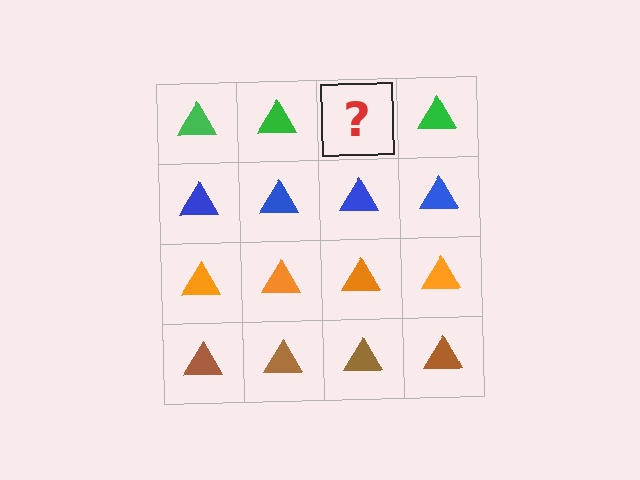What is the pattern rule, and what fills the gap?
The rule is that each row has a consistent color. The gap should be filled with a green triangle.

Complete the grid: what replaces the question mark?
The question mark should be replaced with a green triangle.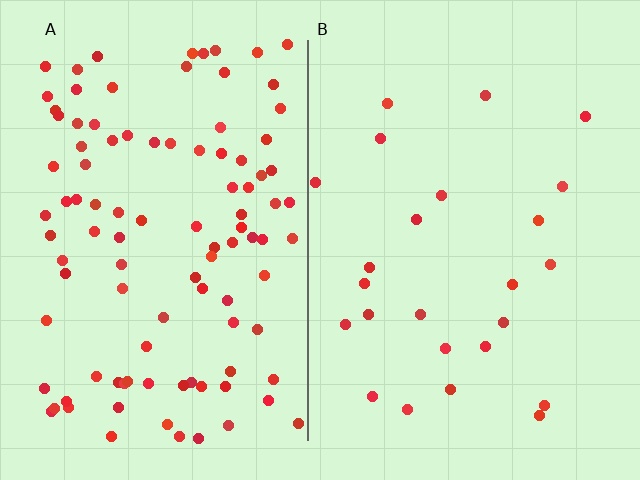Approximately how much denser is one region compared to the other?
Approximately 4.2× — region A over region B.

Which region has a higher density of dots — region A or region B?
A (the left).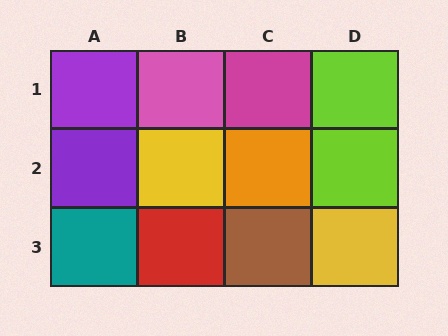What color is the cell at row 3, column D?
Yellow.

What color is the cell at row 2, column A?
Purple.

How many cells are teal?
1 cell is teal.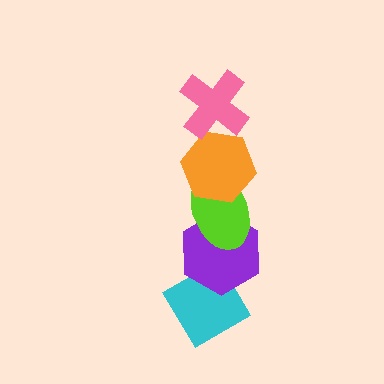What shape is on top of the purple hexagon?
The lime ellipse is on top of the purple hexagon.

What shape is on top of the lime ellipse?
The orange hexagon is on top of the lime ellipse.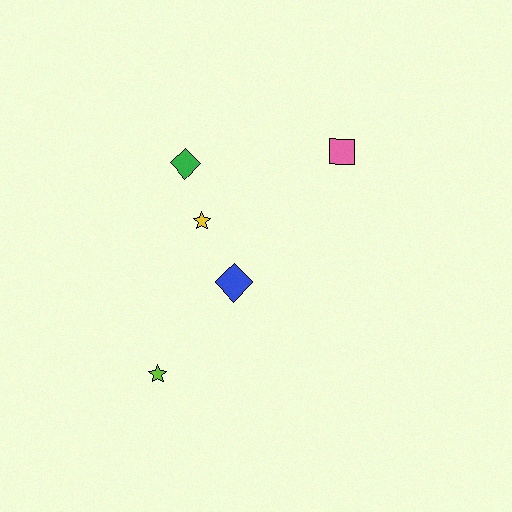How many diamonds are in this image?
There are 2 diamonds.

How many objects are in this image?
There are 5 objects.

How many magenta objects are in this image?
There are no magenta objects.